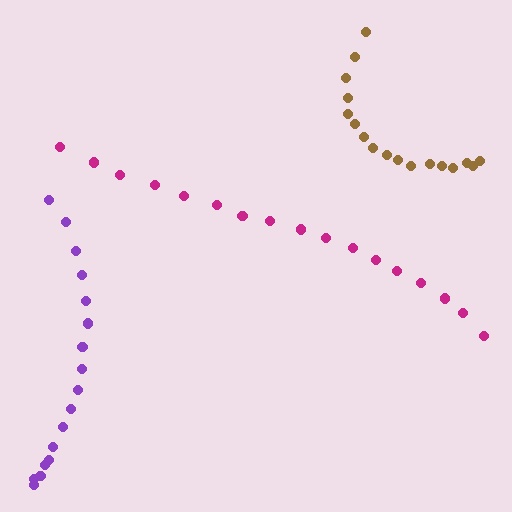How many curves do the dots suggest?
There are 3 distinct paths.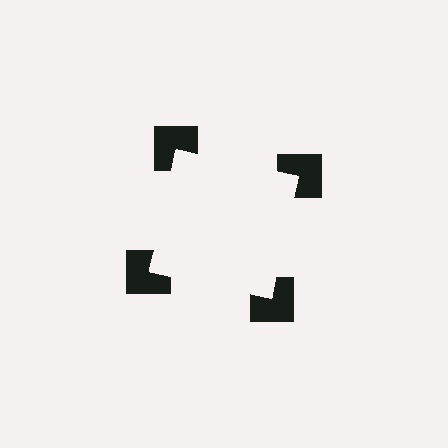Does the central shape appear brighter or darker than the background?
It typically appears slightly brighter than the background, even though no actual brightness change is drawn.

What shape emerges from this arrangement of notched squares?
An illusory square — its edges are inferred from the aligned wedge cuts in the notched squares, not physically drawn.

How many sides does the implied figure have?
4 sides.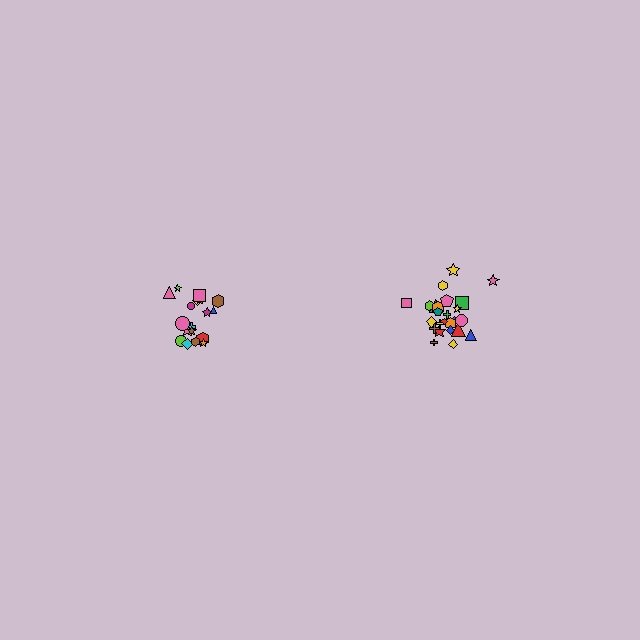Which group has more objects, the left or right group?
The right group.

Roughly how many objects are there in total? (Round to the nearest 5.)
Roughly 45 objects in total.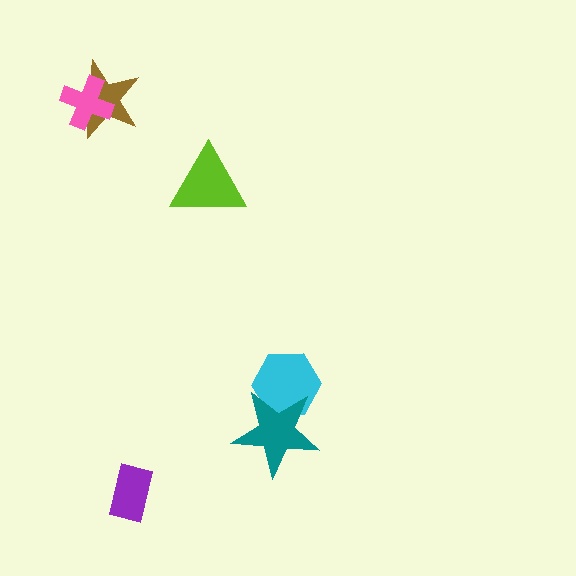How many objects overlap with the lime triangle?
0 objects overlap with the lime triangle.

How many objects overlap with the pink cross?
1 object overlaps with the pink cross.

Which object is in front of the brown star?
The pink cross is in front of the brown star.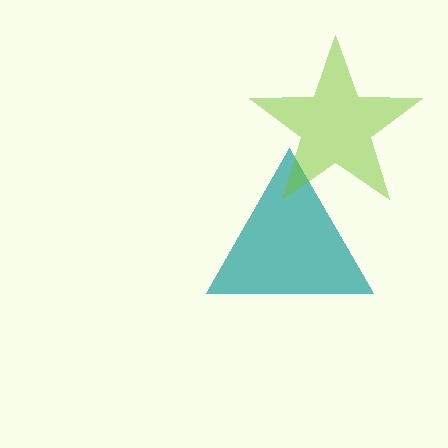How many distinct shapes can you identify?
There are 2 distinct shapes: a teal triangle, a lime star.